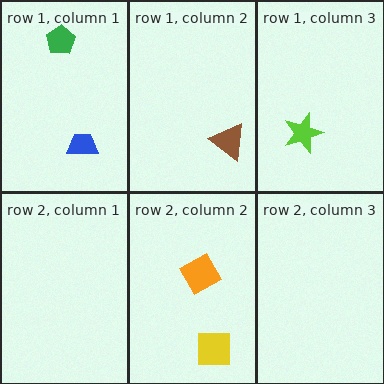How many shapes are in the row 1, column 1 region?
2.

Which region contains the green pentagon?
The row 1, column 1 region.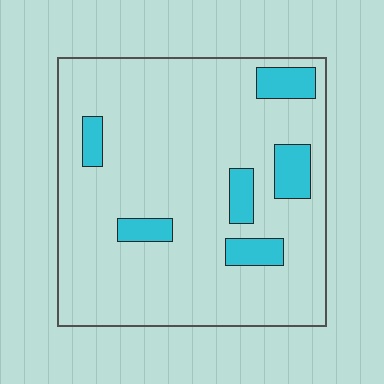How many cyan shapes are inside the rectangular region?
6.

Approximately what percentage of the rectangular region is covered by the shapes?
Approximately 15%.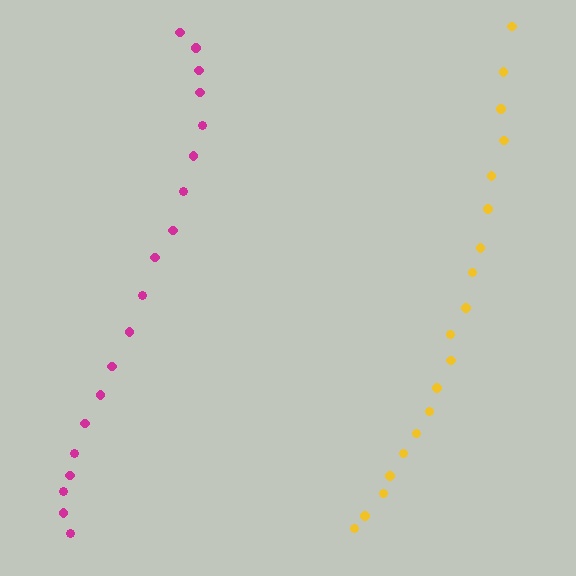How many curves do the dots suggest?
There are 2 distinct paths.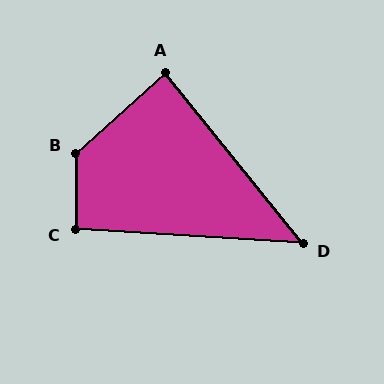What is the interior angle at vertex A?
Approximately 87 degrees (approximately right).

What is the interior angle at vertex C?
Approximately 93 degrees (approximately right).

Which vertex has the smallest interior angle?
D, at approximately 47 degrees.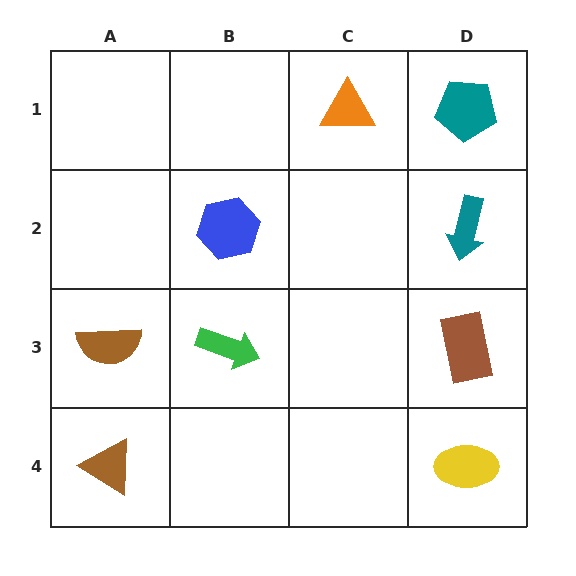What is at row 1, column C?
An orange triangle.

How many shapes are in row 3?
3 shapes.